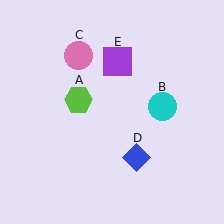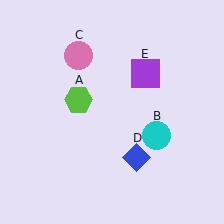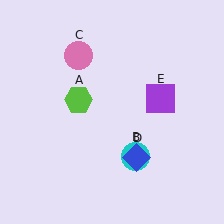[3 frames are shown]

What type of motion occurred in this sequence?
The cyan circle (object B), purple square (object E) rotated clockwise around the center of the scene.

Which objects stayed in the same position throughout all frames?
Lime hexagon (object A) and pink circle (object C) and blue diamond (object D) remained stationary.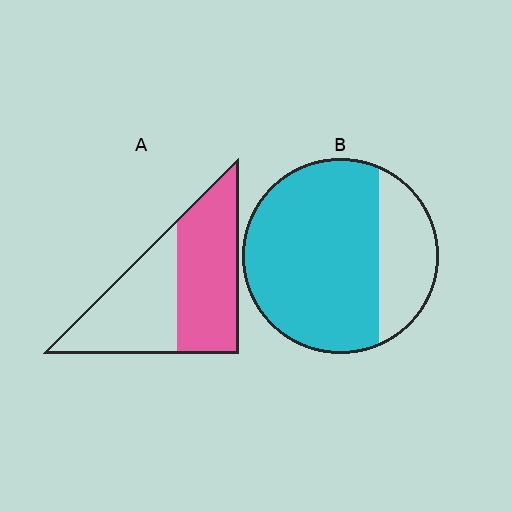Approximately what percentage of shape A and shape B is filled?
A is approximately 55% and B is approximately 75%.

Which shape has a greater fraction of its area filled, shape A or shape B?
Shape B.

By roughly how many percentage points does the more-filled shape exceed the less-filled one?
By roughly 20 percentage points (B over A).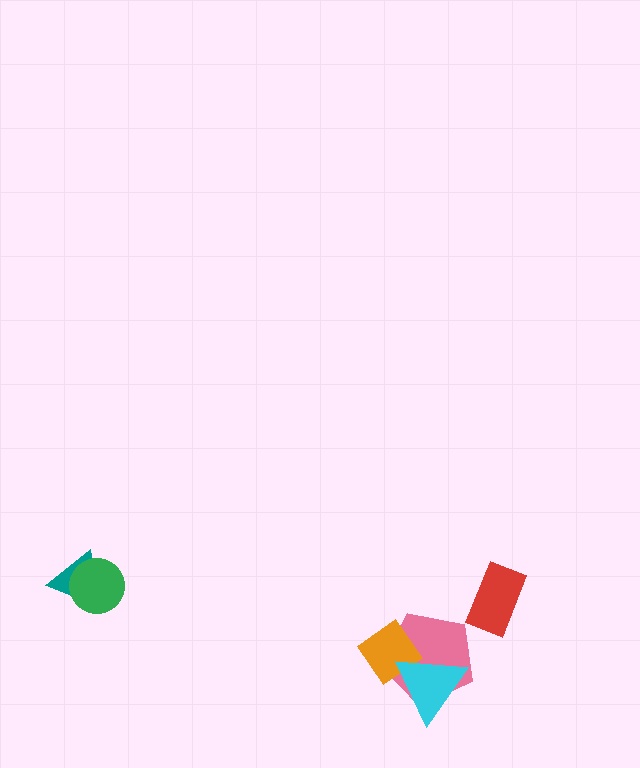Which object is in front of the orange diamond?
The cyan triangle is in front of the orange diamond.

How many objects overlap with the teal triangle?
1 object overlaps with the teal triangle.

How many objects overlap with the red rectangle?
0 objects overlap with the red rectangle.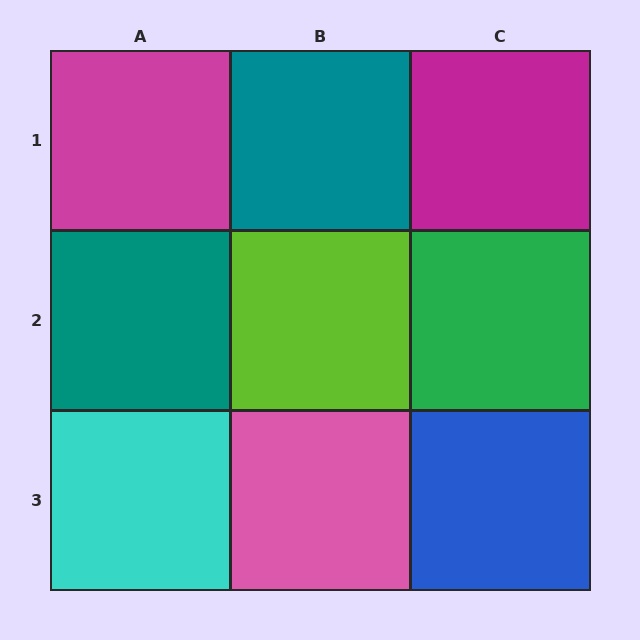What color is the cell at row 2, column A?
Teal.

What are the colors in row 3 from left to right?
Cyan, pink, blue.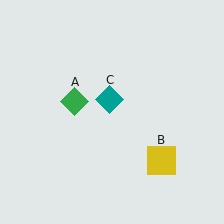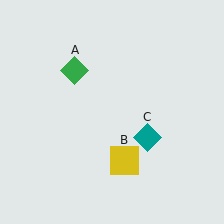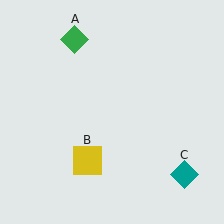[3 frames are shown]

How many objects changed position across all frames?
3 objects changed position: green diamond (object A), yellow square (object B), teal diamond (object C).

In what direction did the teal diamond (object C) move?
The teal diamond (object C) moved down and to the right.